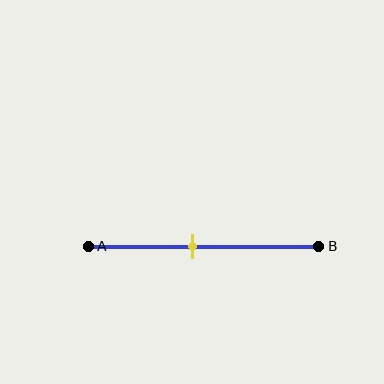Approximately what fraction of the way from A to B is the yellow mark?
The yellow mark is approximately 45% of the way from A to B.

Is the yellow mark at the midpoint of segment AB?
No, the mark is at about 45% from A, not at the 50% midpoint.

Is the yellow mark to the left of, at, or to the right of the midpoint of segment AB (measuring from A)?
The yellow mark is to the left of the midpoint of segment AB.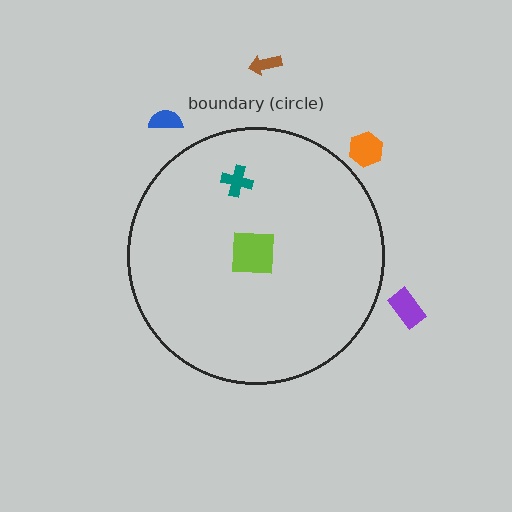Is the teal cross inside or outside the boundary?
Inside.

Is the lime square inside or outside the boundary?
Inside.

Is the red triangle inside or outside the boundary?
Inside.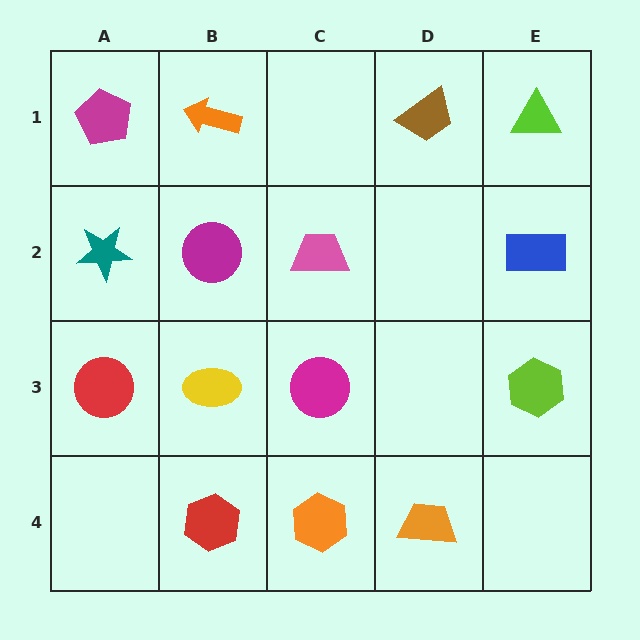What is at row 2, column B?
A magenta circle.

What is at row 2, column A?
A teal star.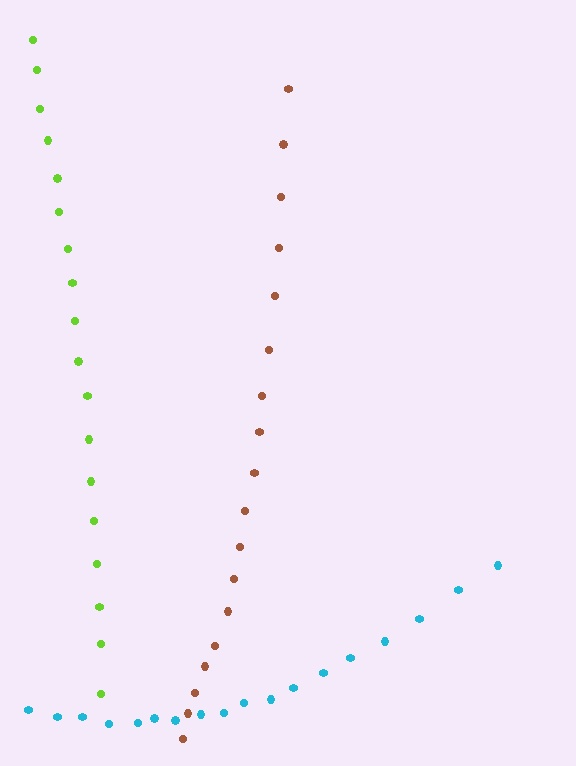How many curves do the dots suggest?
There are 3 distinct paths.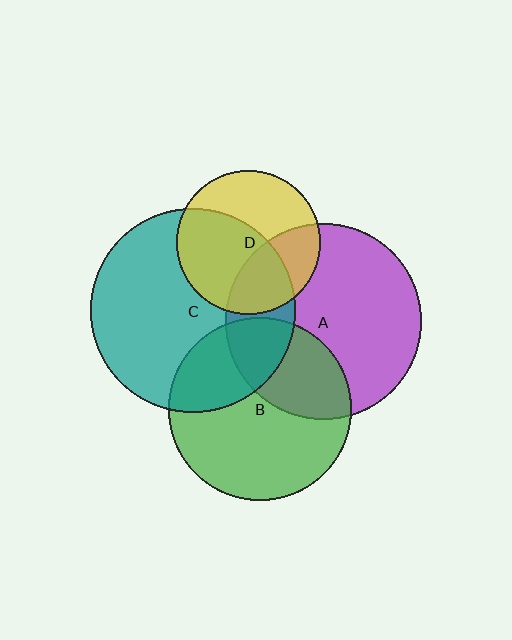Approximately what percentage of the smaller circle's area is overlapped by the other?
Approximately 35%.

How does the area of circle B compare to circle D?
Approximately 1.6 times.